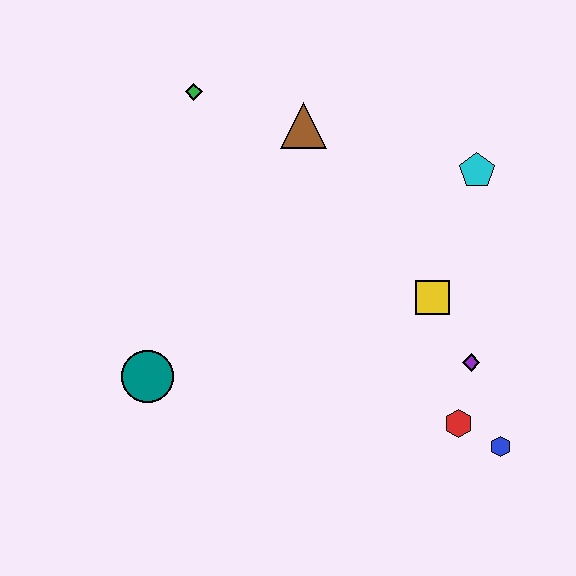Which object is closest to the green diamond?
The brown triangle is closest to the green diamond.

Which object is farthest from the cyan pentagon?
The teal circle is farthest from the cyan pentagon.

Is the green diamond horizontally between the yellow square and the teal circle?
Yes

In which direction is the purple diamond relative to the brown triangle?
The purple diamond is below the brown triangle.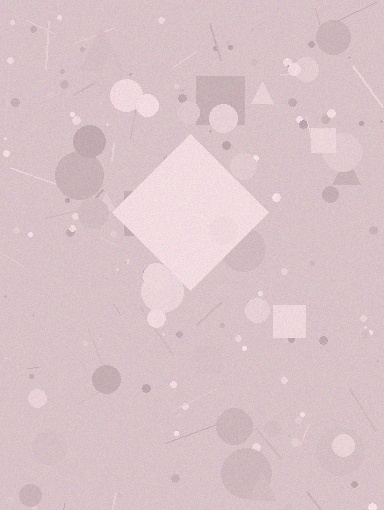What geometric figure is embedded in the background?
A diamond is embedded in the background.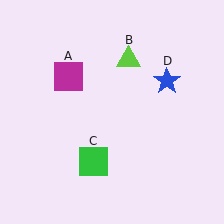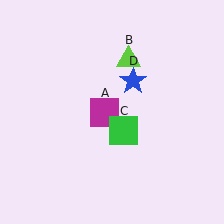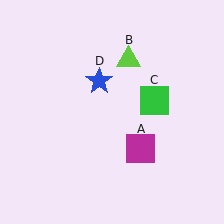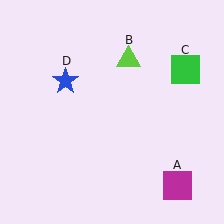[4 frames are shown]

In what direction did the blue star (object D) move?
The blue star (object D) moved left.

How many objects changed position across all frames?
3 objects changed position: magenta square (object A), green square (object C), blue star (object D).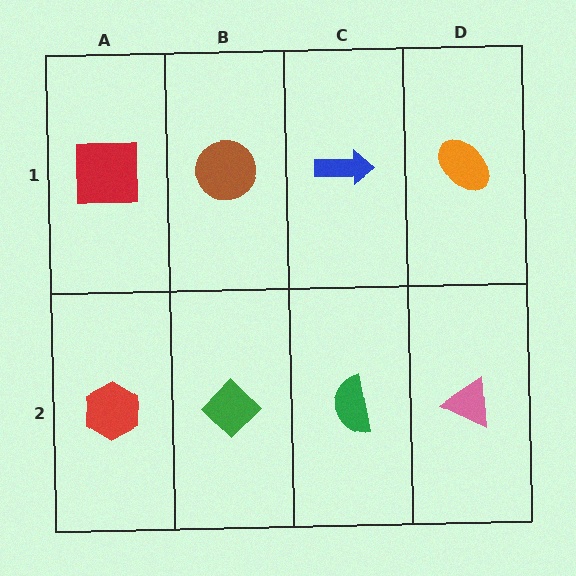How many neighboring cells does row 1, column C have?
3.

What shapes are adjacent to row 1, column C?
A green semicircle (row 2, column C), a brown circle (row 1, column B), an orange ellipse (row 1, column D).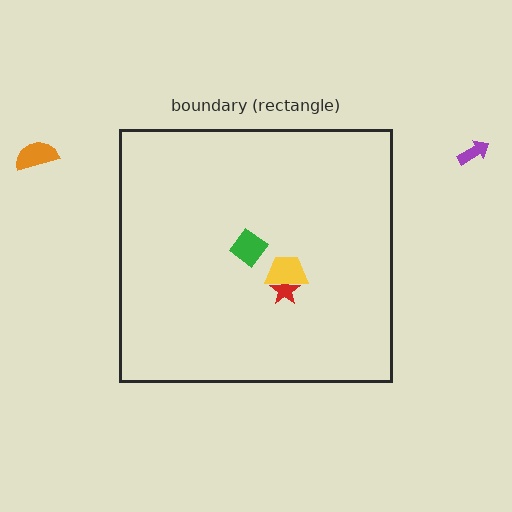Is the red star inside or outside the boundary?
Inside.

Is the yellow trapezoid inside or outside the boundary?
Inside.